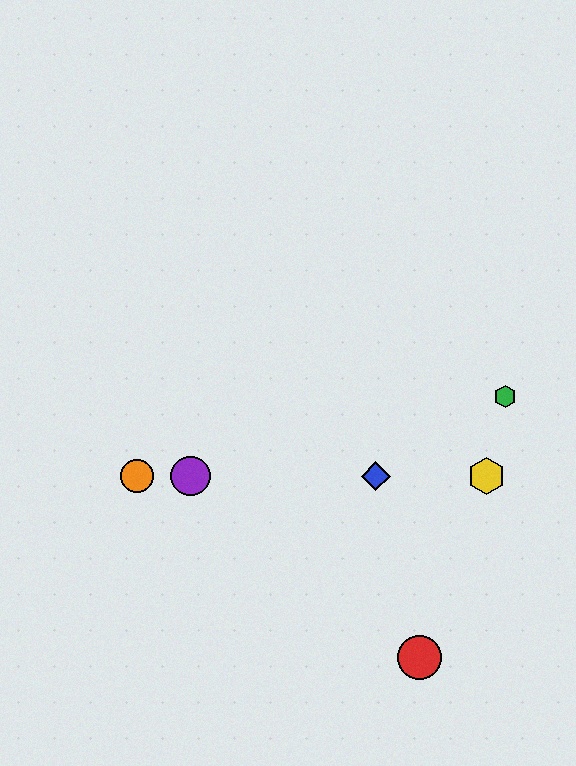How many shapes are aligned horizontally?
4 shapes (the blue diamond, the yellow hexagon, the purple circle, the orange circle) are aligned horizontally.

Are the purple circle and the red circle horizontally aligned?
No, the purple circle is at y≈476 and the red circle is at y≈658.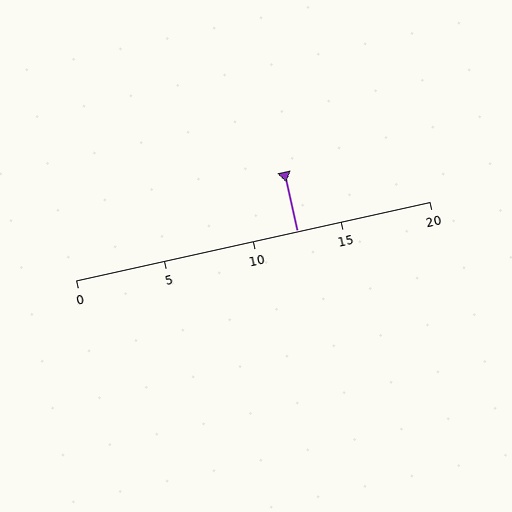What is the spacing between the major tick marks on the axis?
The major ticks are spaced 5 apart.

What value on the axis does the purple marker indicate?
The marker indicates approximately 12.5.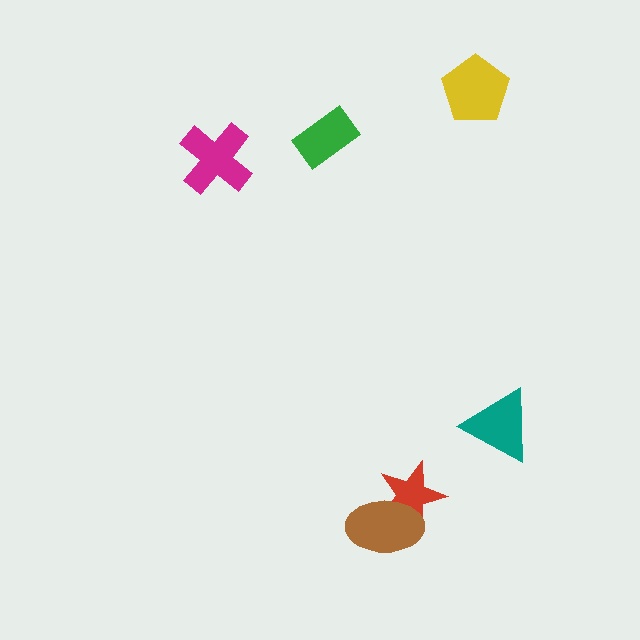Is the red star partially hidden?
Yes, it is partially covered by another shape.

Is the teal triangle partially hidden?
No, no other shape covers it.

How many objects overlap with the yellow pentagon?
0 objects overlap with the yellow pentagon.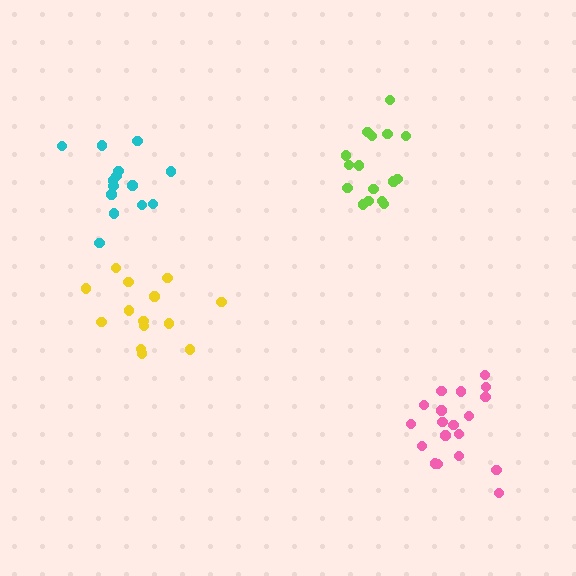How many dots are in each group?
Group 1: 16 dots, Group 2: 14 dots, Group 3: 19 dots, Group 4: 14 dots (63 total).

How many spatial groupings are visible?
There are 4 spatial groupings.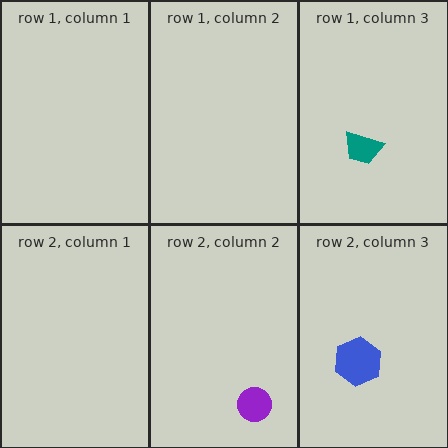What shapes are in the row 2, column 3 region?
The blue hexagon.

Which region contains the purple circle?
The row 2, column 2 region.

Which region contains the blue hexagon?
The row 2, column 3 region.